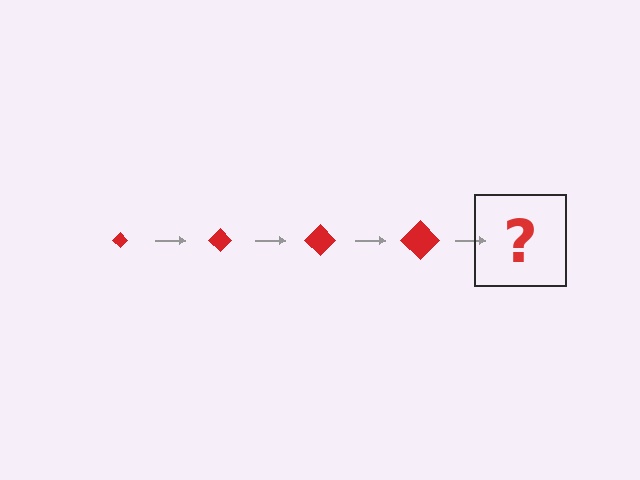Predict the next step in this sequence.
The next step is a red diamond, larger than the previous one.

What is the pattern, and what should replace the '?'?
The pattern is that the diamond gets progressively larger each step. The '?' should be a red diamond, larger than the previous one.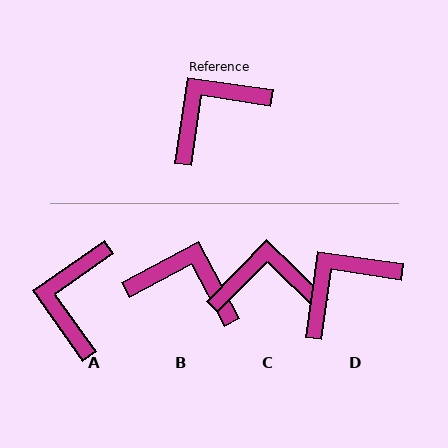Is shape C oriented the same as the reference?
No, it is off by about 36 degrees.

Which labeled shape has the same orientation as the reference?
D.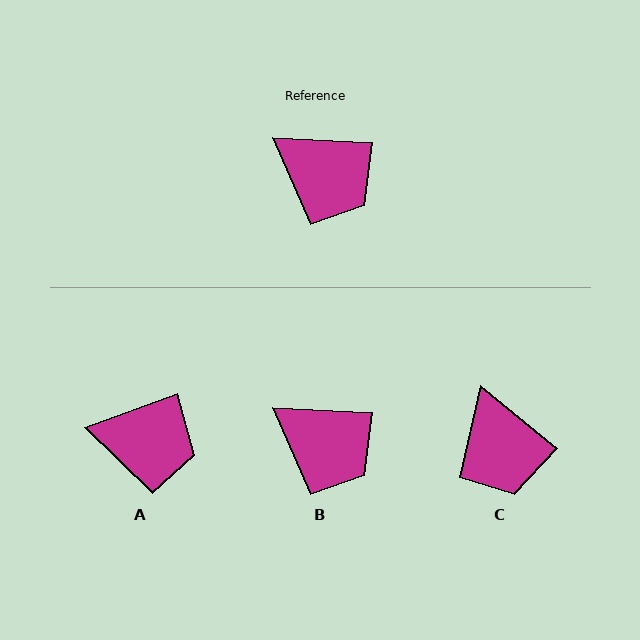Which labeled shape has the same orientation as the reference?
B.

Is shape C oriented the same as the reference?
No, it is off by about 36 degrees.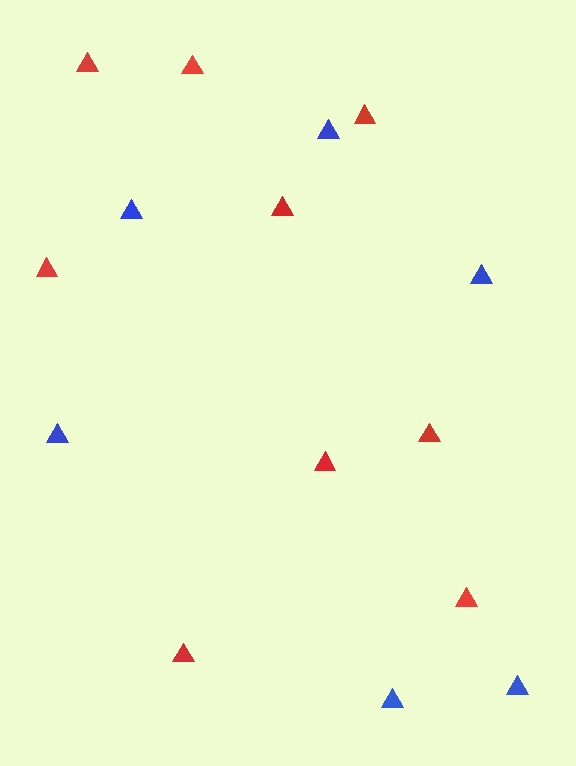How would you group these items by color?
There are 2 groups: one group of blue triangles (6) and one group of red triangles (9).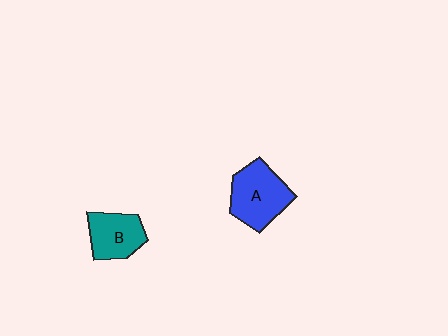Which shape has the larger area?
Shape A (blue).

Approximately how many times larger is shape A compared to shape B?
Approximately 1.3 times.